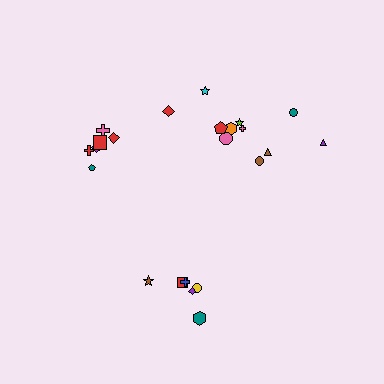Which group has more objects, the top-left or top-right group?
The top-right group.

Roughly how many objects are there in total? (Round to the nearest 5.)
Roughly 25 objects in total.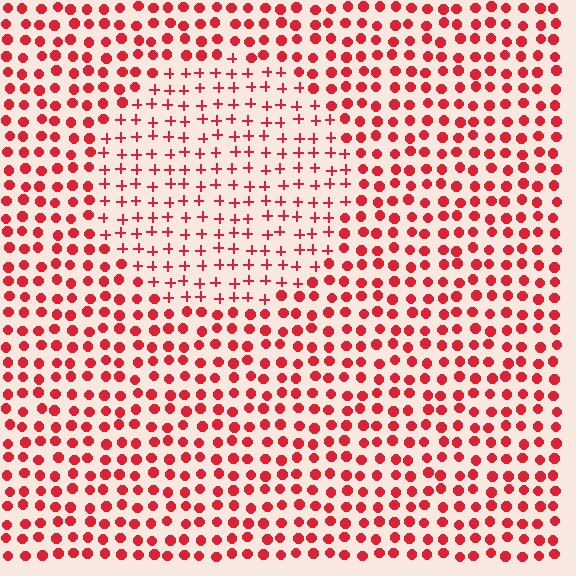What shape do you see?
I see a circle.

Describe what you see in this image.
The image is filled with small red elements arranged in a uniform grid. A circle-shaped region contains plus signs, while the surrounding area contains circles. The boundary is defined purely by the change in element shape.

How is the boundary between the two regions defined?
The boundary is defined by a change in element shape: plus signs inside vs. circles outside. All elements share the same color and spacing.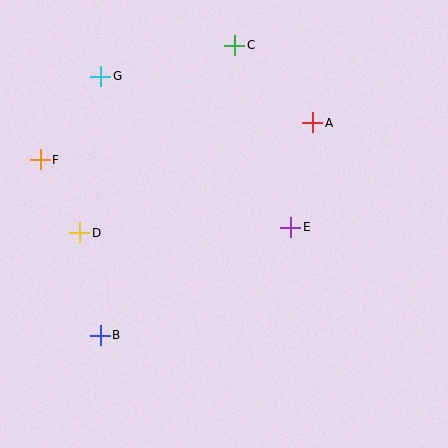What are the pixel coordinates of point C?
Point C is at (235, 45).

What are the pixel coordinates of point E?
Point E is at (291, 227).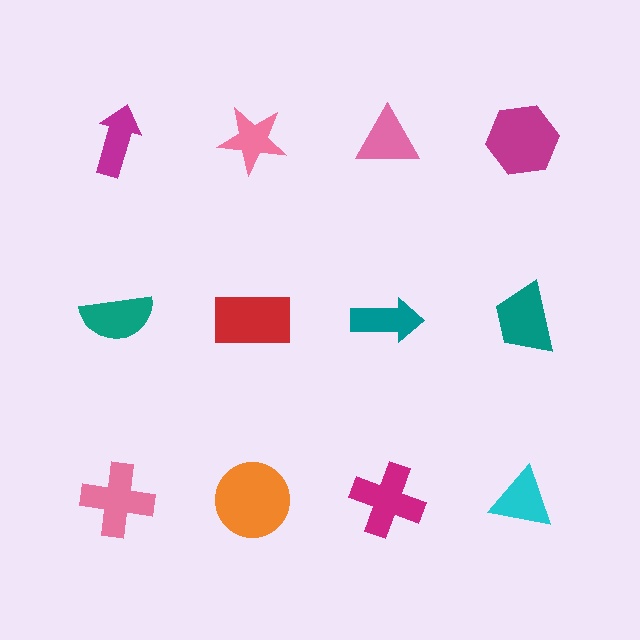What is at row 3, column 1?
A pink cross.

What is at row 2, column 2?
A red rectangle.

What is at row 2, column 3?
A teal arrow.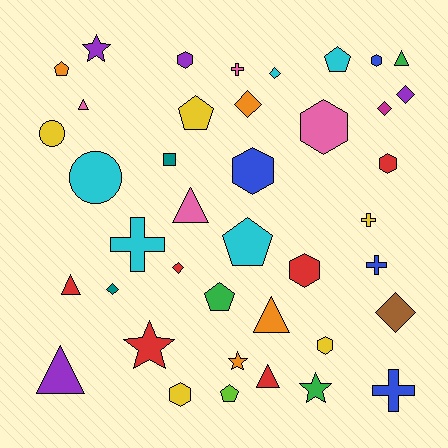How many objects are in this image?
There are 40 objects.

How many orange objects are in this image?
There are 4 orange objects.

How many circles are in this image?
There are 2 circles.